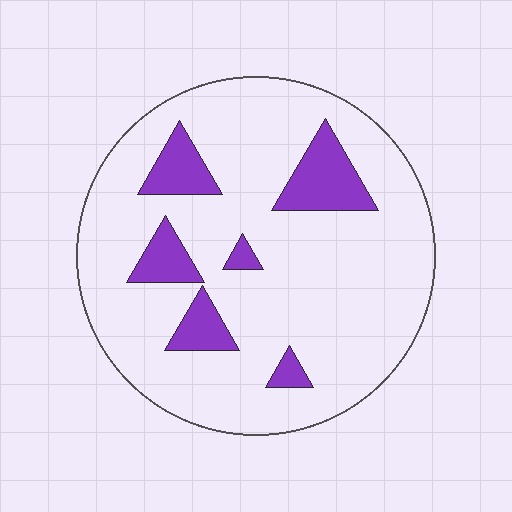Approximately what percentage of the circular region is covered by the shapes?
Approximately 15%.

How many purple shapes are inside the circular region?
6.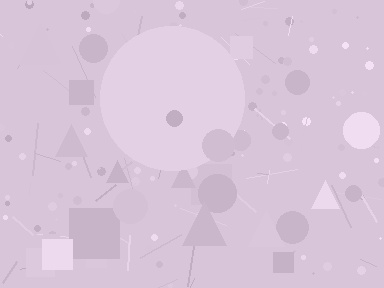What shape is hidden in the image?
A circle is hidden in the image.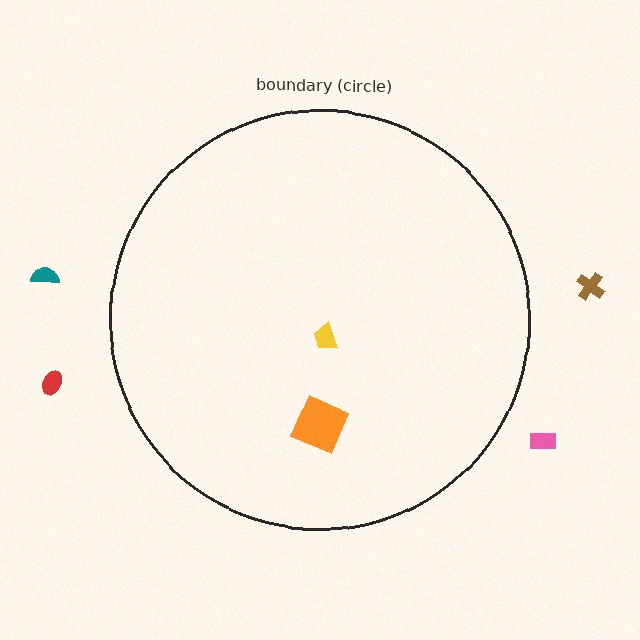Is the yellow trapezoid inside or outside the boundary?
Inside.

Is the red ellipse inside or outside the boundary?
Outside.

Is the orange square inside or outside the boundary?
Inside.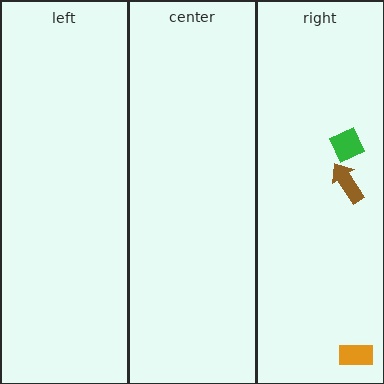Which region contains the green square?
The right region.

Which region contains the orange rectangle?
The right region.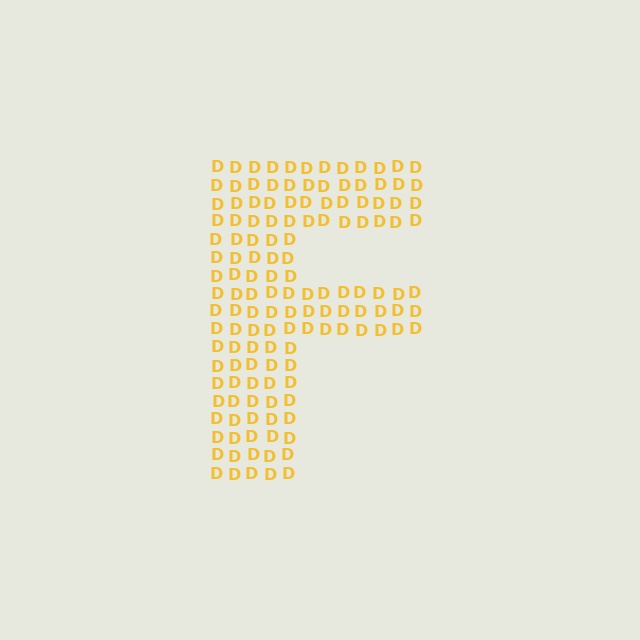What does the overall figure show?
The overall figure shows the letter F.